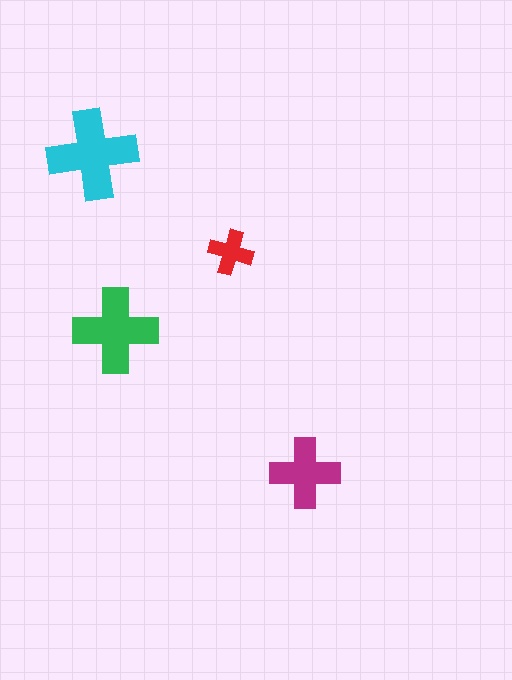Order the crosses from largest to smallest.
the cyan one, the green one, the magenta one, the red one.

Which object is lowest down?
The magenta cross is bottommost.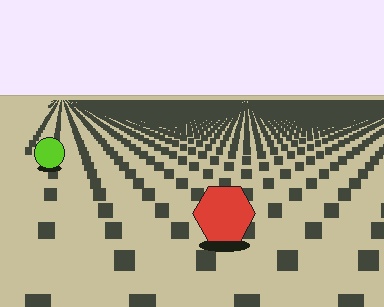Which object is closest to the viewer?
The red hexagon is closest. The texture marks near it are larger and more spread out.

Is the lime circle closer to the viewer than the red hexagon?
No. The red hexagon is closer — you can tell from the texture gradient: the ground texture is coarser near it.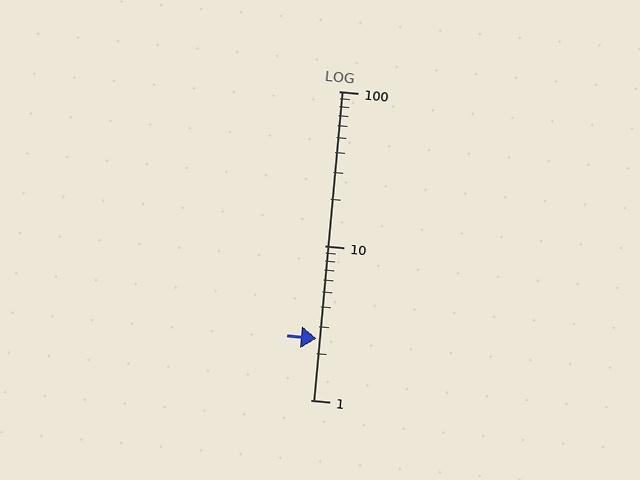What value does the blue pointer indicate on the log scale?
The pointer indicates approximately 2.5.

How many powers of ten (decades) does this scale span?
The scale spans 2 decades, from 1 to 100.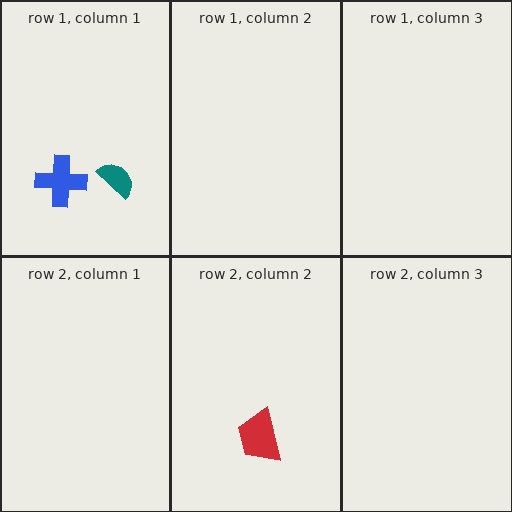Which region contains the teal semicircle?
The row 1, column 1 region.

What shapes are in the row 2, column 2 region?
The red trapezoid.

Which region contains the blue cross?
The row 1, column 1 region.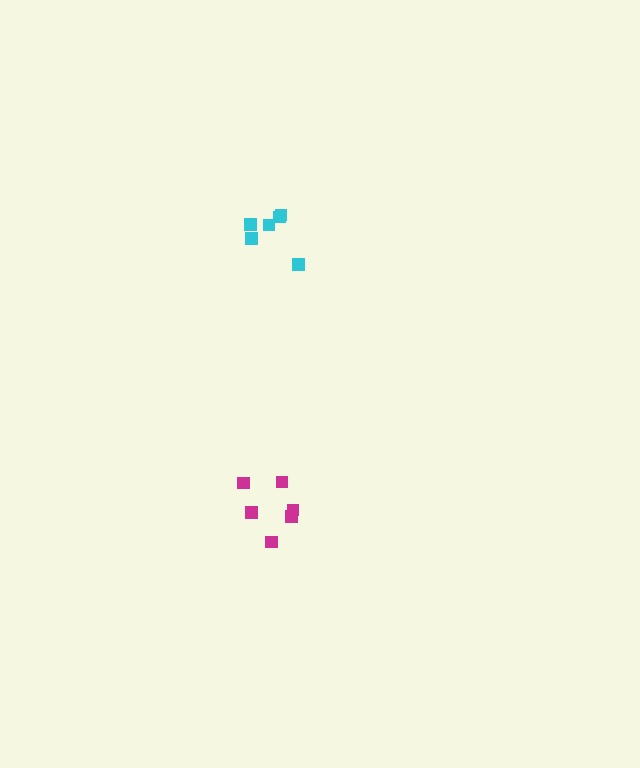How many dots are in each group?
Group 1: 6 dots, Group 2: 6 dots (12 total).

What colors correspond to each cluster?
The clusters are colored: cyan, magenta.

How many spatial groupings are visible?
There are 2 spatial groupings.